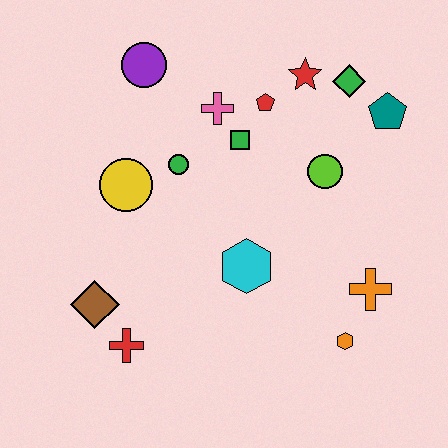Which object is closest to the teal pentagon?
The green diamond is closest to the teal pentagon.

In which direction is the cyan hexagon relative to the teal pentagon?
The cyan hexagon is below the teal pentagon.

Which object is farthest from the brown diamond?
The teal pentagon is farthest from the brown diamond.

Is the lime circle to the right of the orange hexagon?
No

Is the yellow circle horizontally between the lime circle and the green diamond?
No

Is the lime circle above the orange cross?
Yes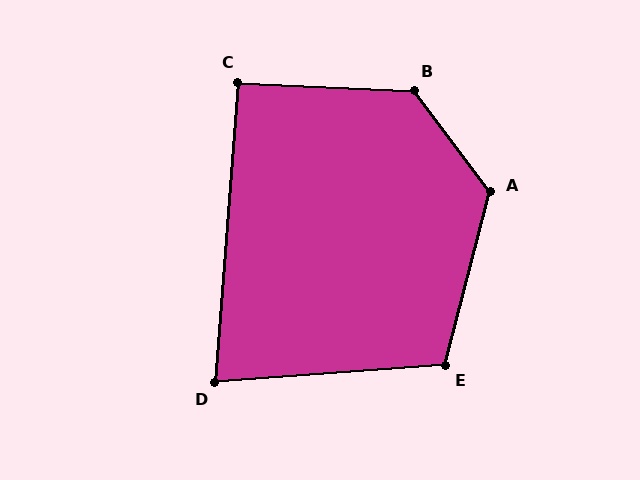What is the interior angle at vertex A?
Approximately 129 degrees (obtuse).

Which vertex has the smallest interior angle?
D, at approximately 81 degrees.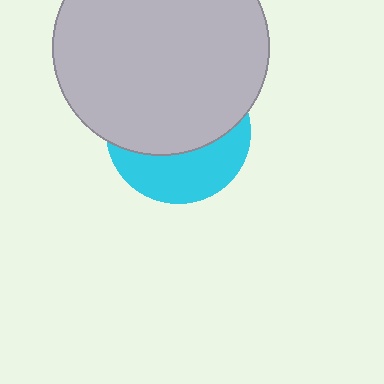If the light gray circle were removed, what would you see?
You would see the complete cyan circle.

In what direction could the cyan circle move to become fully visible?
The cyan circle could move down. That would shift it out from behind the light gray circle entirely.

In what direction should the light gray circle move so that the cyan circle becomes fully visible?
The light gray circle should move up. That is the shortest direction to clear the overlap and leave the cyan circle fully visible.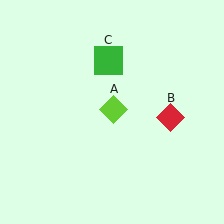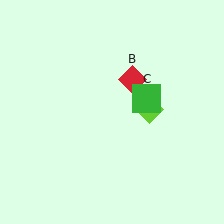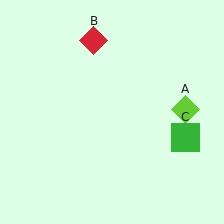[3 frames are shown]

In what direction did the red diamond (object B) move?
The red diamond (object B) moved up and to the left.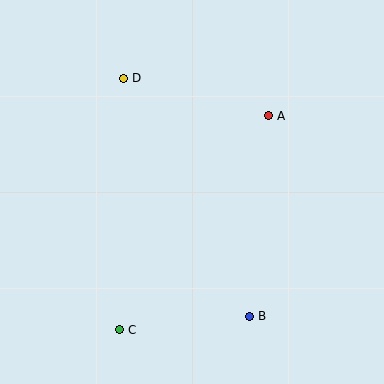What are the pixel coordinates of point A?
Point A is at (268, 116).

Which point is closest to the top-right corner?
Point A is closest to the top-right corner.